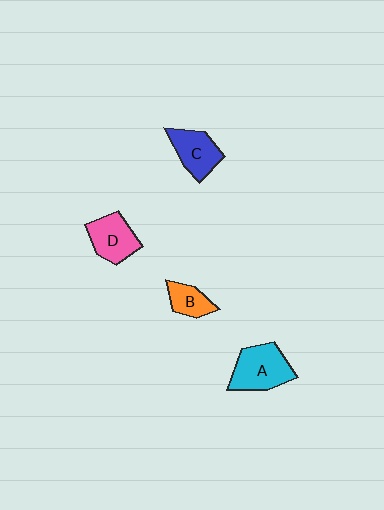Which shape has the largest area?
Shape A (cyan).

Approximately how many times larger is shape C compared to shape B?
Approximately 1.5 times.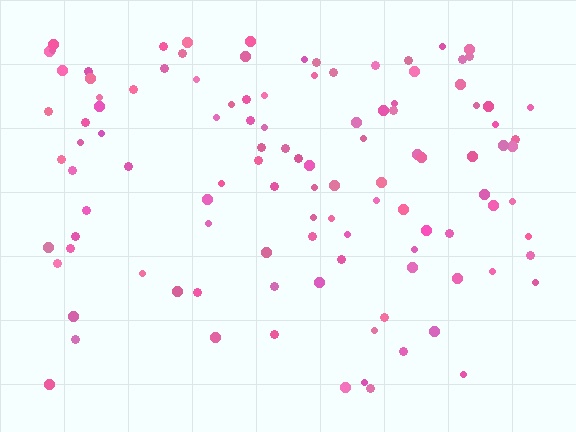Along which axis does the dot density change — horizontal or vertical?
Vertical.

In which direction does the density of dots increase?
From bottom to top, with the top side densest.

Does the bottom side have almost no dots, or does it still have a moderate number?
Still a moderate number, just noticeably fewer than the top.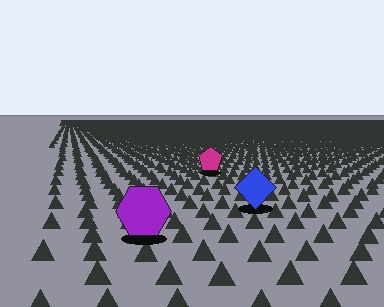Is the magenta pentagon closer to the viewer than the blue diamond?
No. The blue diamond is closer — you can tell from the texture gradient: the ground texture is coarser near it.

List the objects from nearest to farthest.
From nearest to farthest: the purple hexagon, the blue diamond, the magenta pentagon.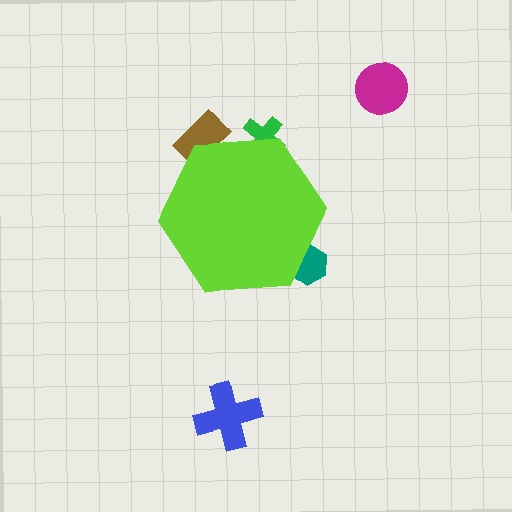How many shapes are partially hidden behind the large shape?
3 shapes are partially hidden.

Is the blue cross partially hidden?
No, the blue cross is fully visible.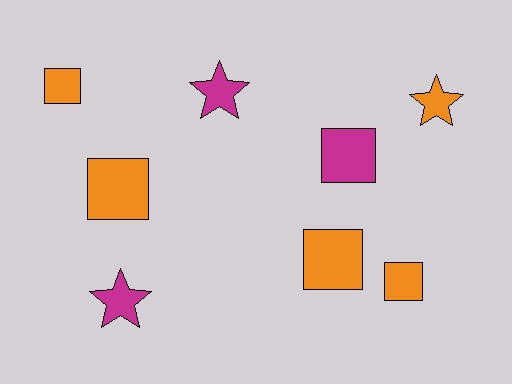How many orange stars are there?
There is 1 orange star.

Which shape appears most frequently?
Square, with 5 objects.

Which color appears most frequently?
Orange, with 5 objects.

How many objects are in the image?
There are 8 objects.